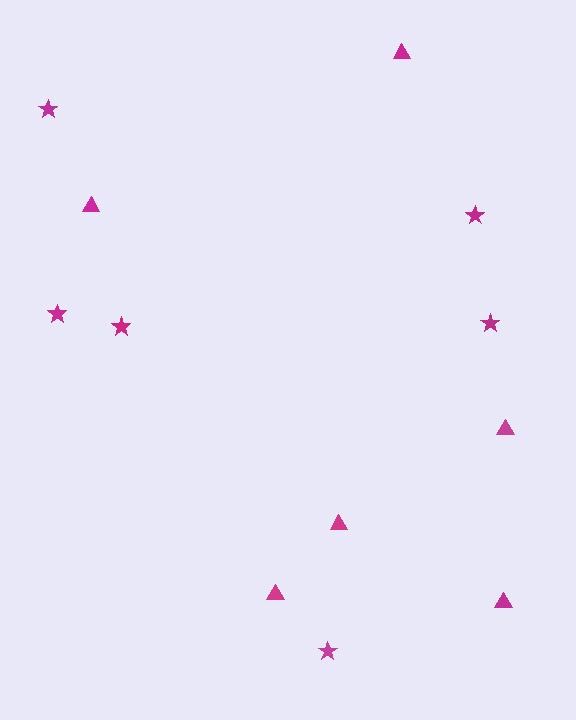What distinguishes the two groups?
There are 2 groups: one group of triangles (6) and one group of stars (6).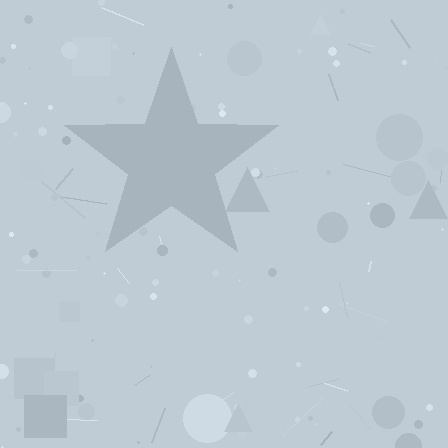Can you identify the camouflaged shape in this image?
The camouflaged shape is a star.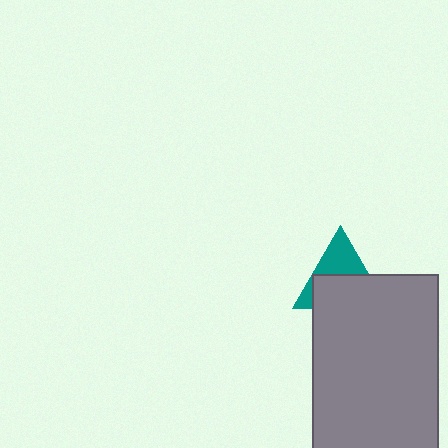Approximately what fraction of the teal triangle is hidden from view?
Roughly 58% of the teal triangle is hidden behind the gray rectangle.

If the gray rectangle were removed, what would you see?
You would see the complete teal triangle.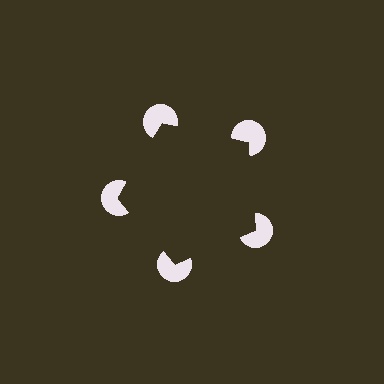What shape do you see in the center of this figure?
An illusory pentagon — its edges are inferred from the aligned wedge cuts in the pac-man discs, not physically drawn.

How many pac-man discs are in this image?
There are 5 — one at each vertex of the illusory pentagon.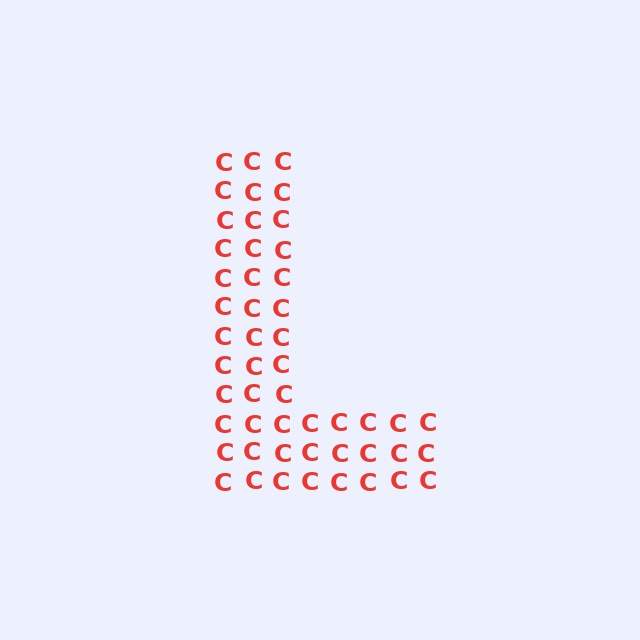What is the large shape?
The large shape is the letter L.